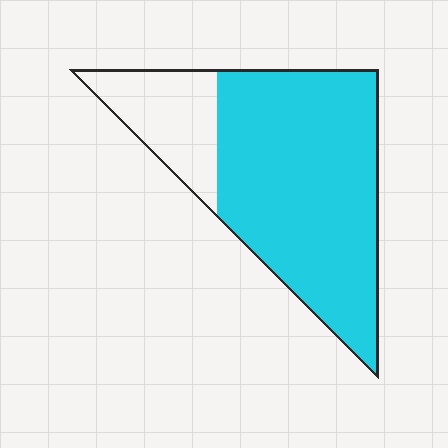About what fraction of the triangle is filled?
About three quarters (3/4).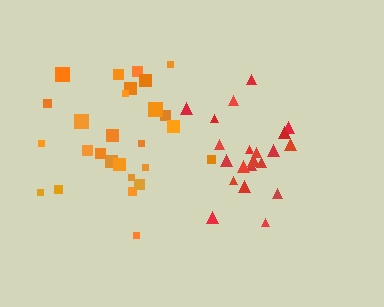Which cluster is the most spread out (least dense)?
Orange.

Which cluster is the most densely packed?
Red.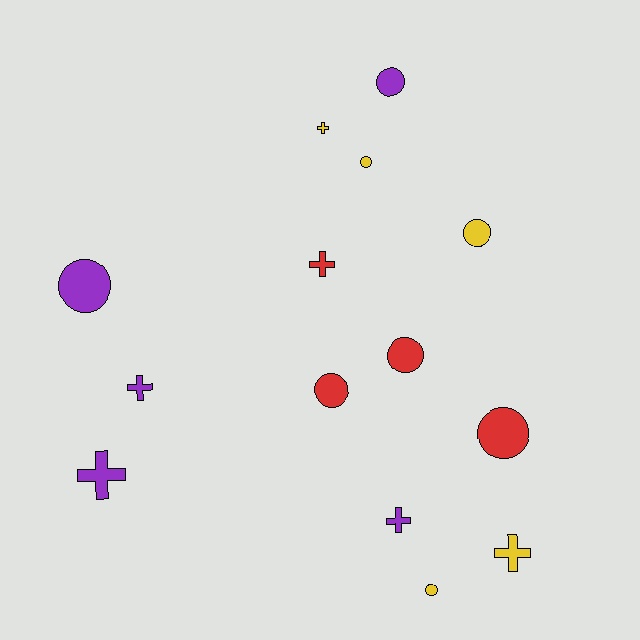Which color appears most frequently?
Purple, with 5 objects.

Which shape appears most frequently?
Circle, with 8 objects.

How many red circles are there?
There are 3 red circles.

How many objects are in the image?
There are 14 objects.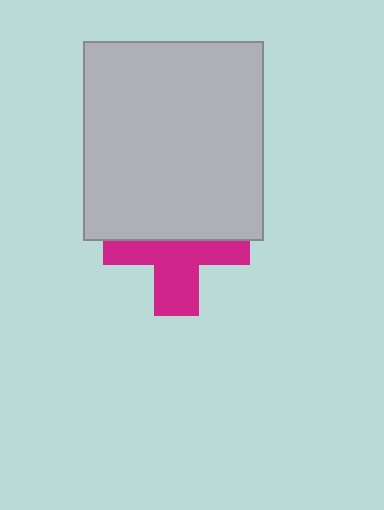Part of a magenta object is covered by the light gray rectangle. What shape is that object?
It is a cross.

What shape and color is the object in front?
The object in front is a light gray rectangle.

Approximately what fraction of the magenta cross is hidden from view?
Roughly 48% of the magenta cross is hidden behind the light gray rectangle.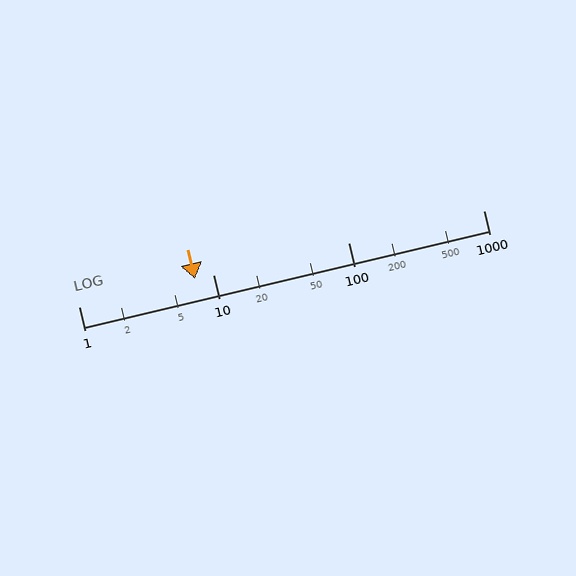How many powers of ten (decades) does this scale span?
The scale spans 3 decades, from 1 to 1000.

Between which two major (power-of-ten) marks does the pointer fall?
The pointer is between 1 and 10.